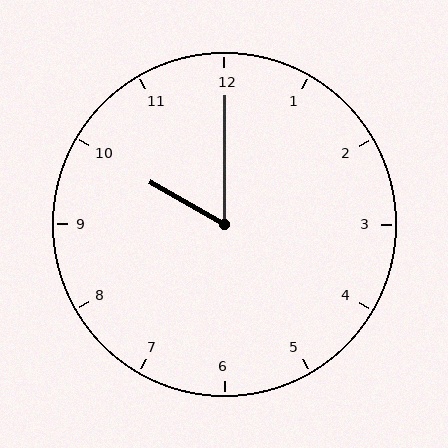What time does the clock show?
10:00.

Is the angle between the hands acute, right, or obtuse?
It is acute.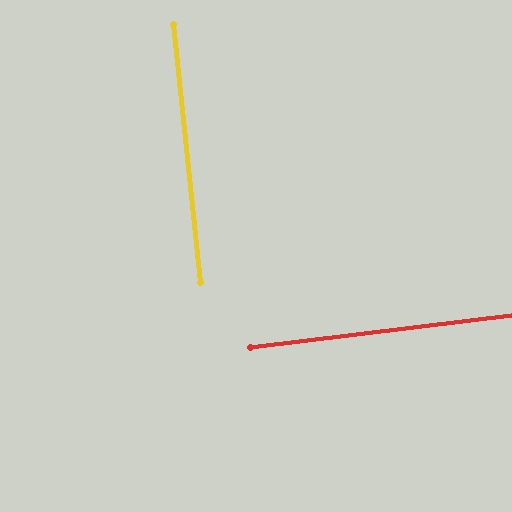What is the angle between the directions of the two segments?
Approximately 89 degrees.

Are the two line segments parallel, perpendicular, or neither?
Perpendicular — they meet at approximately 89°.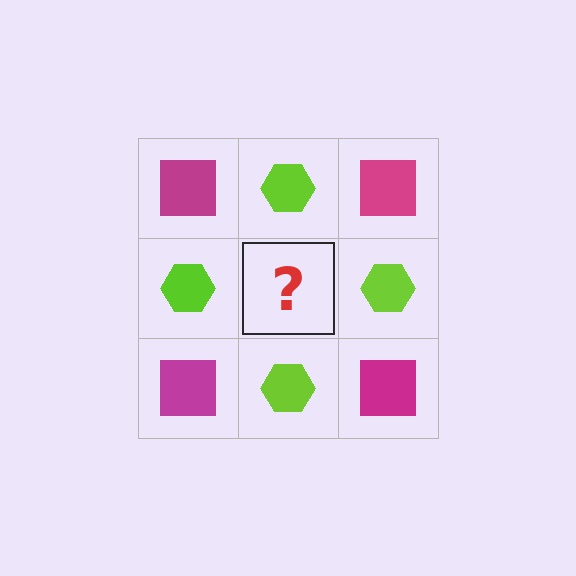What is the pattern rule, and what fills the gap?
The rule is that it alternates magenta square and lime hexagon in a checkerboard pattern. The gap should be filled with a magenta square.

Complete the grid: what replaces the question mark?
The question mark should be replaced with a magenta square.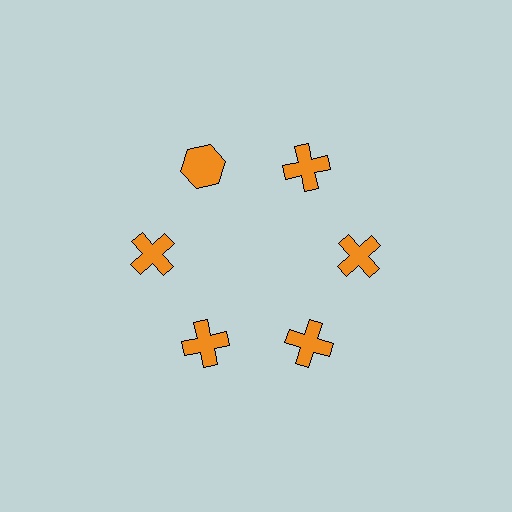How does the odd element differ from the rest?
It has a different shape: hexagon instead of cross.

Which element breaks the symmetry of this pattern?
The orange hexagon at roughly the 11 o'clock position breaks the symmetry. All other shapes are orange crosses.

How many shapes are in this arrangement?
There are 6 shapes arranged in a ring pattern.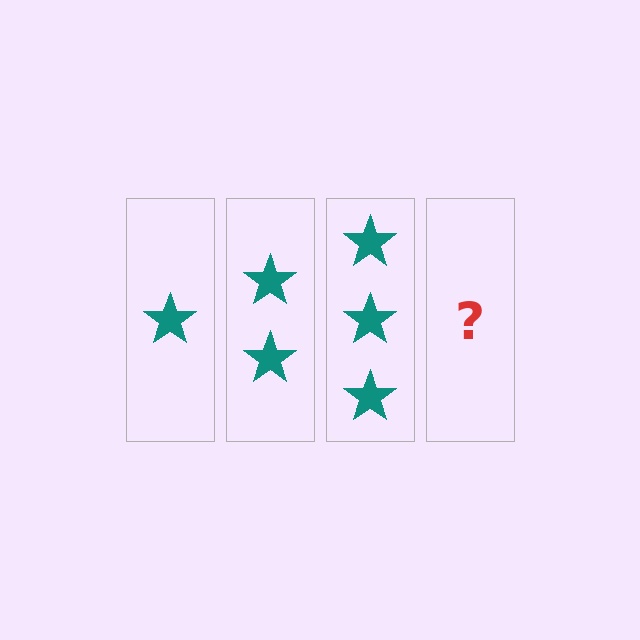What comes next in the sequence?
The next element should be 4 stars.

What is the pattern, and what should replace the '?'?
The pattern is that each step adds one more star. The '?' should be 4 stars.